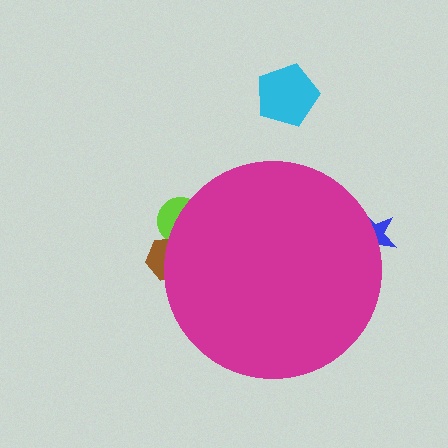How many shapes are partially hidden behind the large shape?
3 shapes are partially hidden.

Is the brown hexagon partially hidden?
Yes, the brown hexagon is partially hidden behind the magenta circle.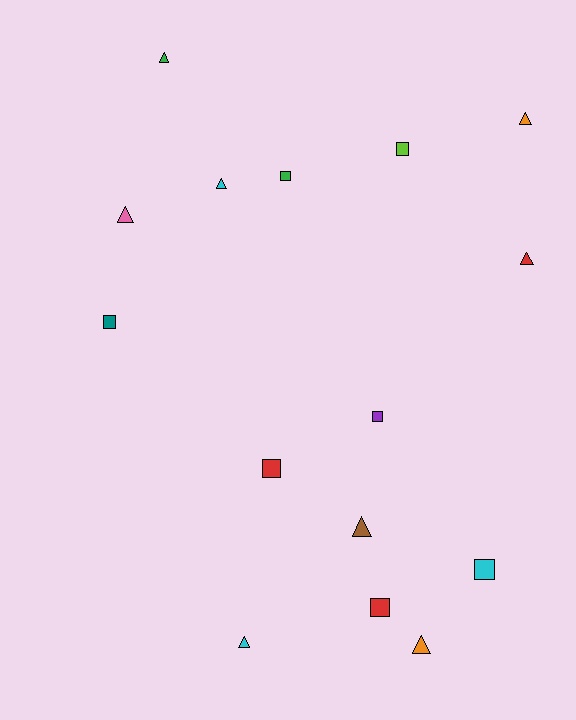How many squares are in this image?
There are 7 squares.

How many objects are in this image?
There are 15 objects.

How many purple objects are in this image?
There is 1 purple object.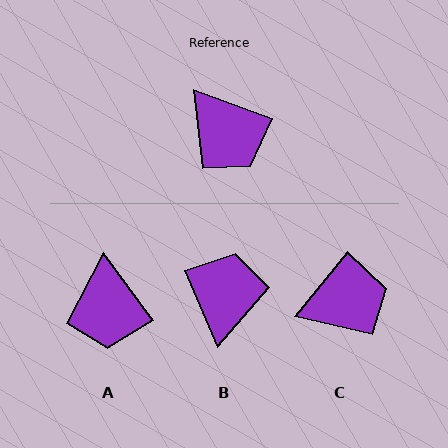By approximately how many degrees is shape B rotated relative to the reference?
Approximately 133 degrees counter-clockwise.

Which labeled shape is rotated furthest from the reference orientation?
B, about 133 degrees away.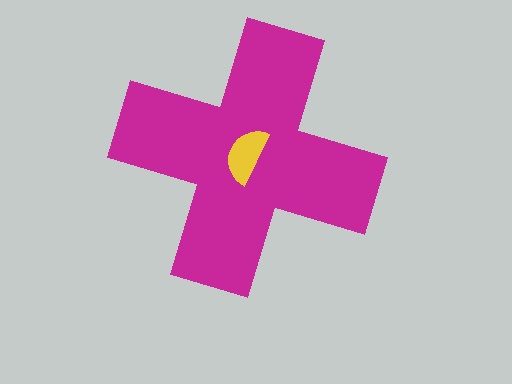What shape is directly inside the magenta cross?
The yellow semicircle.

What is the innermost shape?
The yellow semicircle.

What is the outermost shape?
The magenta cross.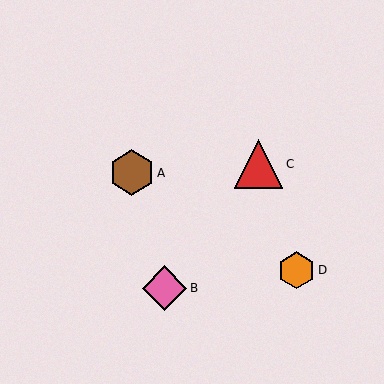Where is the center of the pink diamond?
The center of the pink diamond is at (165, 288).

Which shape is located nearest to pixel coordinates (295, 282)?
The orange hexagon (labeled D) at (296, 270) is nearest to that location.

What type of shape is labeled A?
Shape A is a brown hexagon.